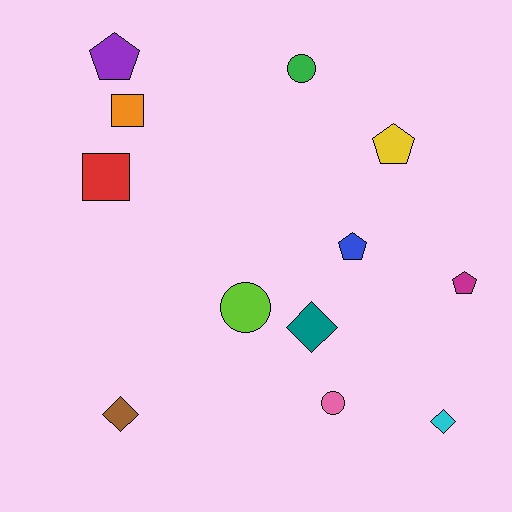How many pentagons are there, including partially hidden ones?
There are 4 pentagons.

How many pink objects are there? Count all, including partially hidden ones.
There is 1 pink object.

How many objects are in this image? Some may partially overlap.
There are 12 objects.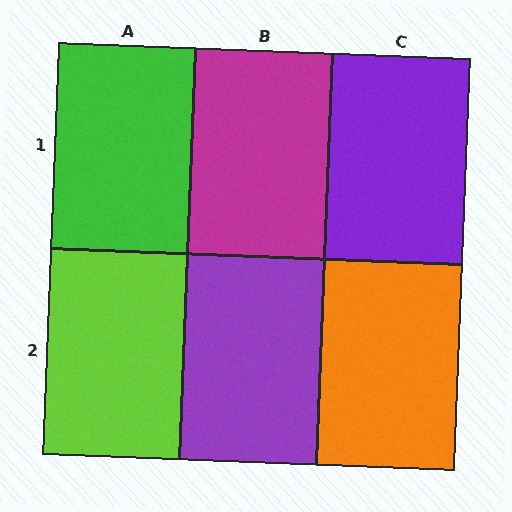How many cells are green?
1 cell is green.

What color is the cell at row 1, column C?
Purple.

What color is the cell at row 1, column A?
Green.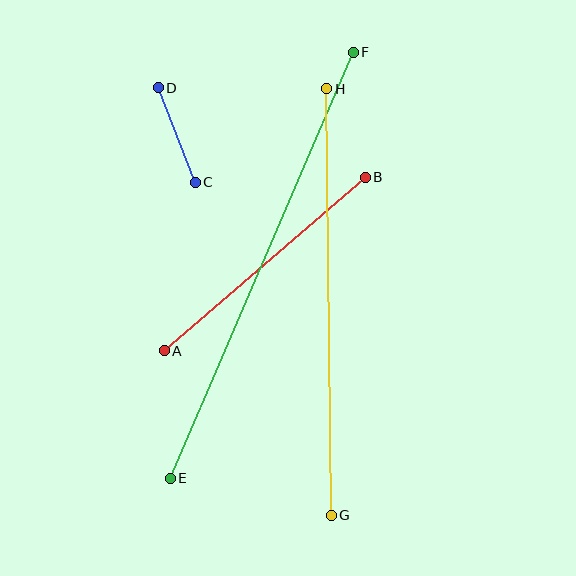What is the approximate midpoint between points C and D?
The midpoint is at approximately (177, 135) pixels.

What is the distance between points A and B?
The distance is approximately 266 pixels.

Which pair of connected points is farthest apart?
Points E and F are farthest apart.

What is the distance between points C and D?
The distance is approximately 101 pixels.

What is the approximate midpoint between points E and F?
The midpoint is at approximately (262, 265) pixels.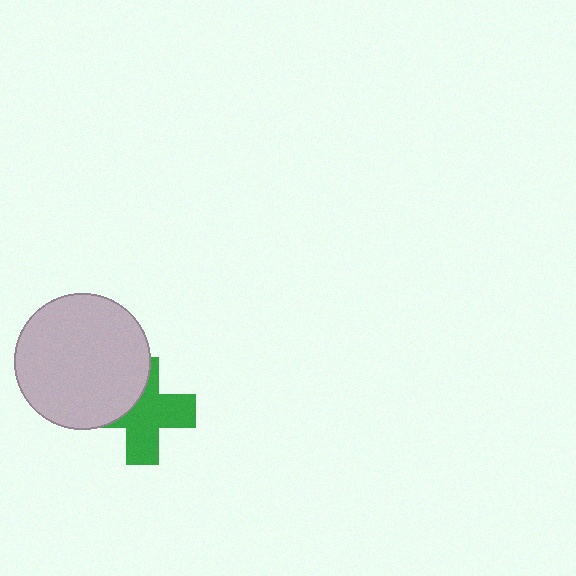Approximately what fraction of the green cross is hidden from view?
Roughly 36% of the green cross is hidden behind the light gray circle.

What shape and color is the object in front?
The object in front is a light gray circle.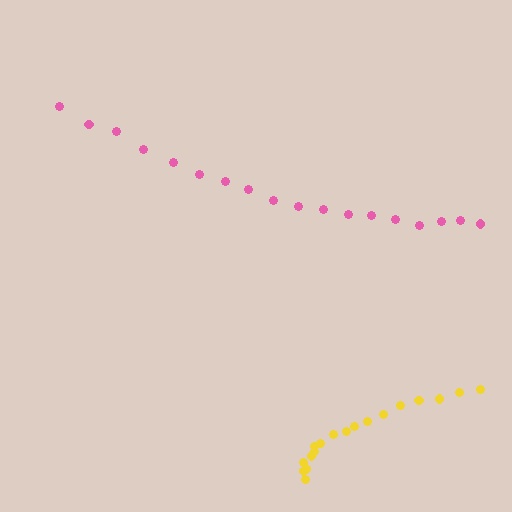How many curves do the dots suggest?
There are 2 distinct paths.